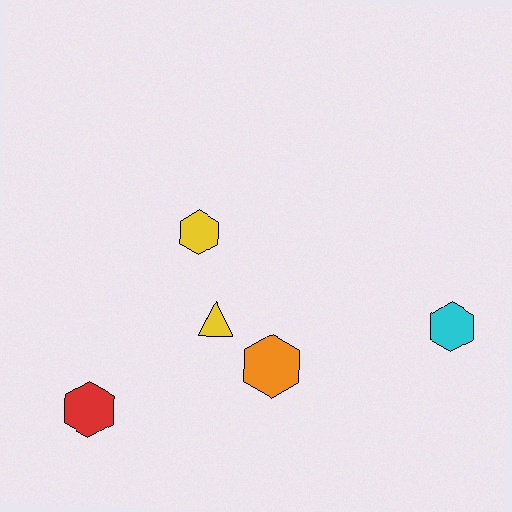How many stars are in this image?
There are no stars.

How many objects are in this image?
There are 5 objects.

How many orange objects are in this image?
There is 1 orange object.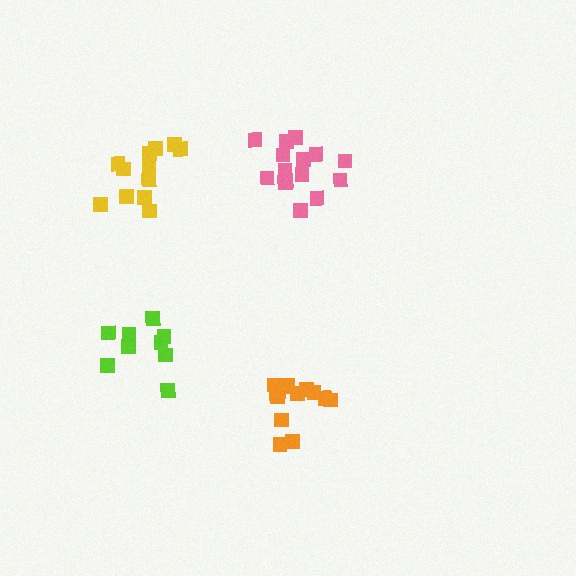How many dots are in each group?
Group 1: 15 dots, Group 2: 14 dots, Group 3: 12 dots, Group 4: 9 dots (50 total).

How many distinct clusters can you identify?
There are 4 distinct clusters.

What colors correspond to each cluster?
The clusters are colored: pink, orange, yellow, lime.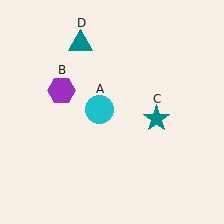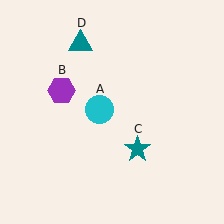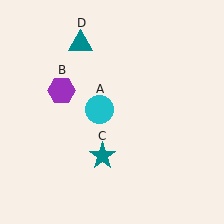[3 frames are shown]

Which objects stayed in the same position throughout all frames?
Cyan circle (object A) and purple hexagon (object B) and teal triangle (object D) remained stationary.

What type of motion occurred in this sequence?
The teal star (object C) rotated clockwise around the center of the scene.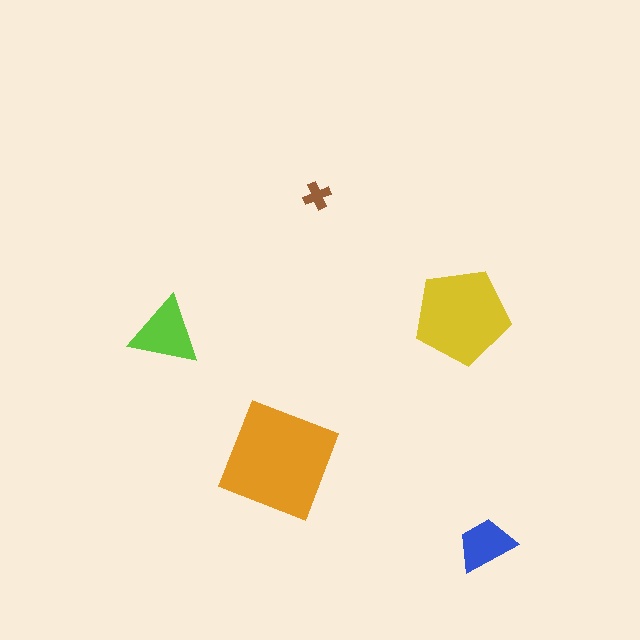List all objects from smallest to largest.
The brown cross, the blue trapezoid, the lime triangle, the yellow pentagon, the orange square.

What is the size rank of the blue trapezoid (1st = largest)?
4th.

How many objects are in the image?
There are 5 objects in the image.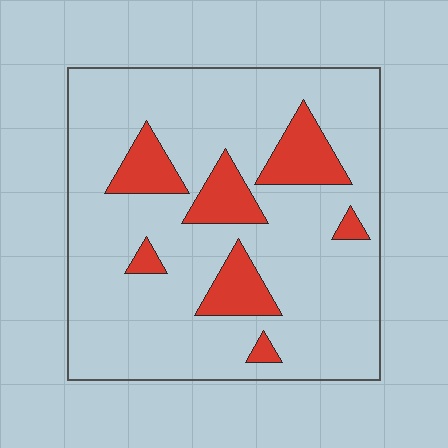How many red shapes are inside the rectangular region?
7.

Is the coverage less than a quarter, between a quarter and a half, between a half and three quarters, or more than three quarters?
Less than a quarter.